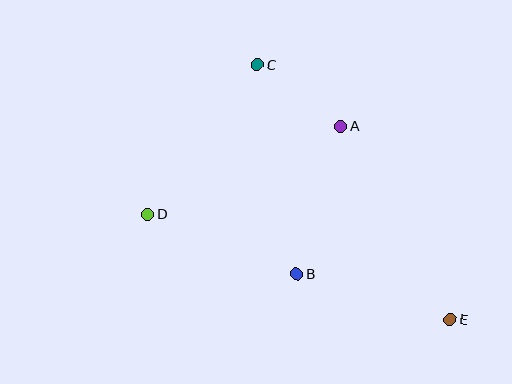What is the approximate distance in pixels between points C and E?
The distance between C and E is approximately 319 pixels.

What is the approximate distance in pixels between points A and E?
The distance between A and E is approximately 222 pixels.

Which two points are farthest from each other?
Points D and E are farthest from each other.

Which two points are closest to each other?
Points A and C are closest to each other.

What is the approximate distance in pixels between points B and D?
The distance between B and D is approximately 161 pixels.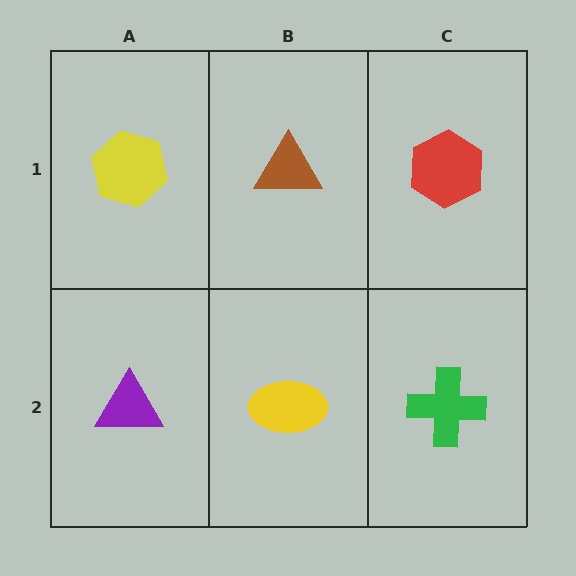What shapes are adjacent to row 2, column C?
A red hexagon (row 1, column C), a yellow ellipse (row 2, column B).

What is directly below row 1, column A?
A purple triangle.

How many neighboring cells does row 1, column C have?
2.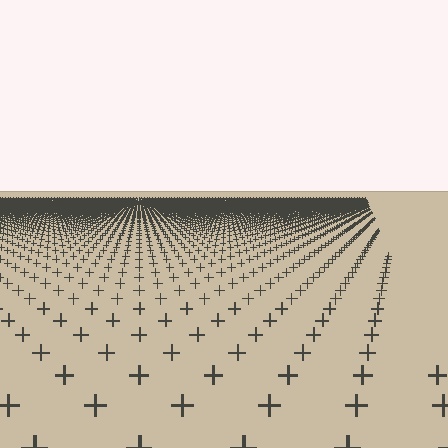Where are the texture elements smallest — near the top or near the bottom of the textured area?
Near the top.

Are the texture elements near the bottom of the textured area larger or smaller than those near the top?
Larger. Near the bottom, elements are closer to the viewer and appear at a bigger on-screen size.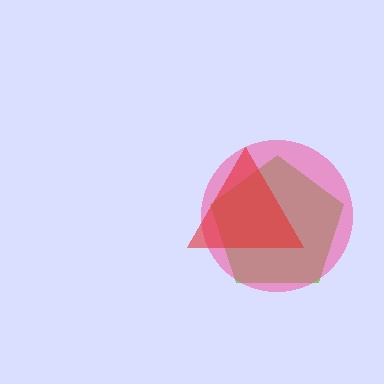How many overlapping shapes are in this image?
There are 3 overlapping shapes in the image.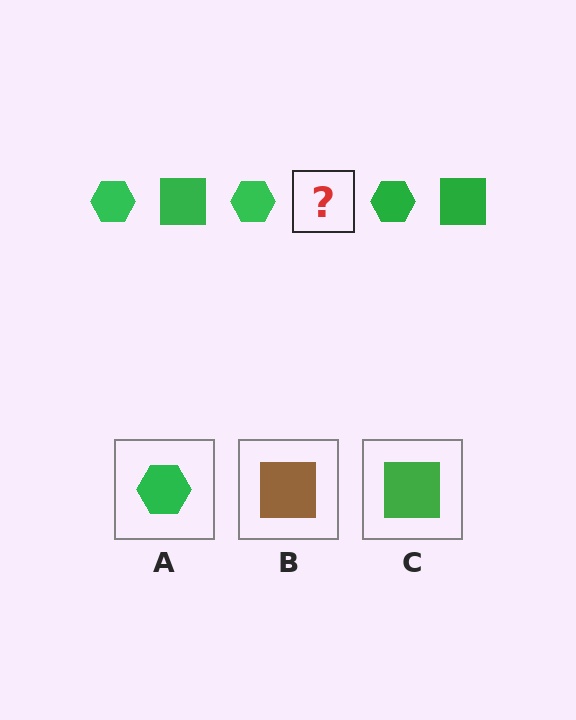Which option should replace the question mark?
Option C.